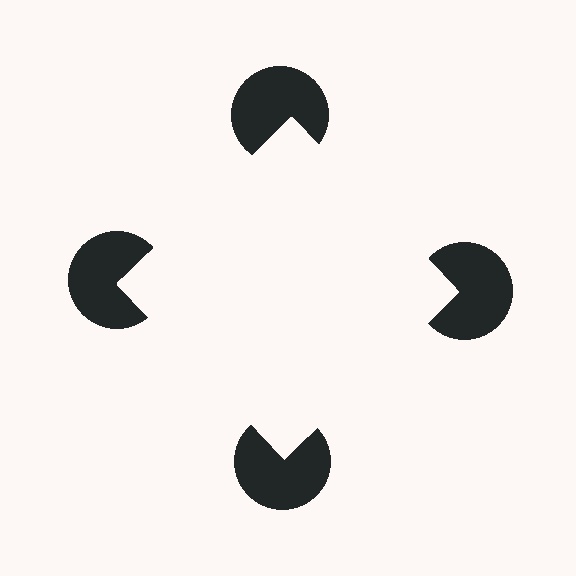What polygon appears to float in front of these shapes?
An illusory square — its edges are inferred from the aligned wedge cuts in the pac-man discs, not physically drawn.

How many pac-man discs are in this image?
There are 4 — one at each vertex of the illusory square.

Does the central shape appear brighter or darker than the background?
It typically appears slightly brighter than the background, even though no actual brightness change is drawn.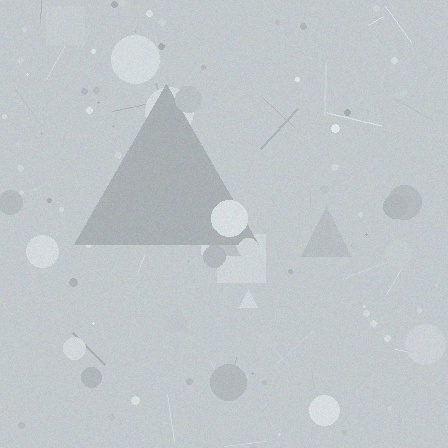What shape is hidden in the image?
A triangle is hidden in the image.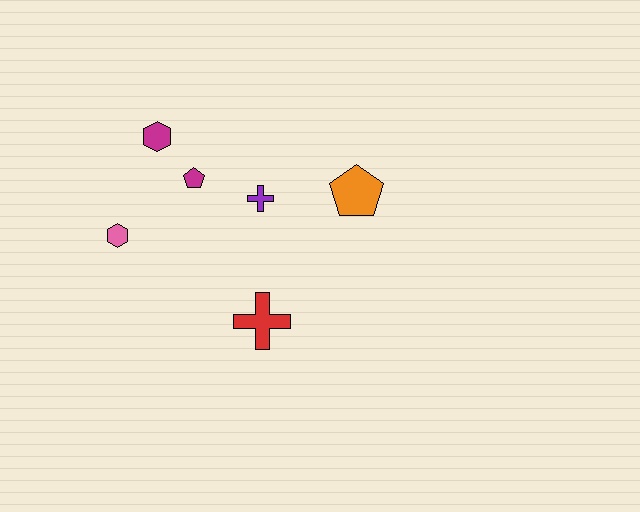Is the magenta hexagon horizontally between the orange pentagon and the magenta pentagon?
No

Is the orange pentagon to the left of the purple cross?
No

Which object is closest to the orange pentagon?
The purple cross is closest to the orange pentagon.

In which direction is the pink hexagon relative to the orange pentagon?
The pink hexagon is to the left of the orange pentagon.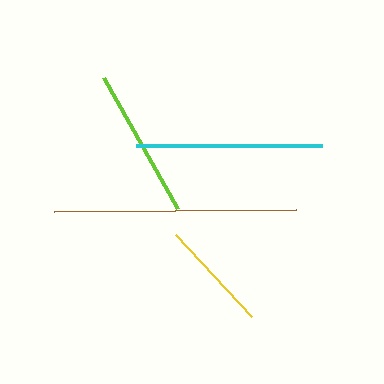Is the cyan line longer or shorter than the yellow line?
The cyan line is longer than the yellow line.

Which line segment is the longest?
The brown line is the longest at approximately 243 pixels.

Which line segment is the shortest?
The yellow line is the shortest at approximately 112 pixels.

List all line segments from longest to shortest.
From longest to shortest: brown, cyan, lime, yellow.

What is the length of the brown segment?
The brown segment is approximately 243 pixels long.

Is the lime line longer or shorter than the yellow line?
The lime line is longer than the yellow line.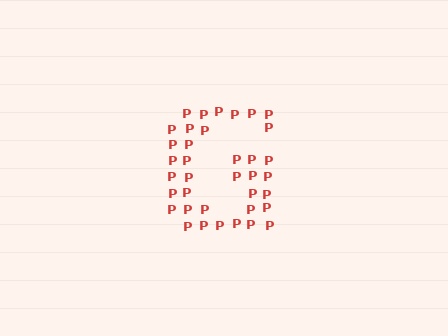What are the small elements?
The small elements are letter P's.